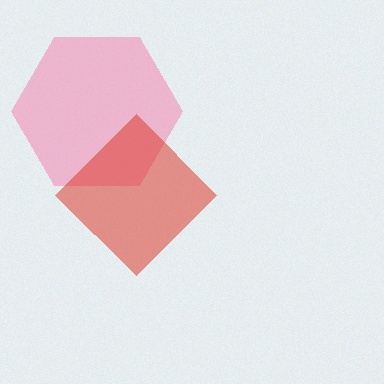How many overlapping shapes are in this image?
There are 2 overlapping shapes in the image.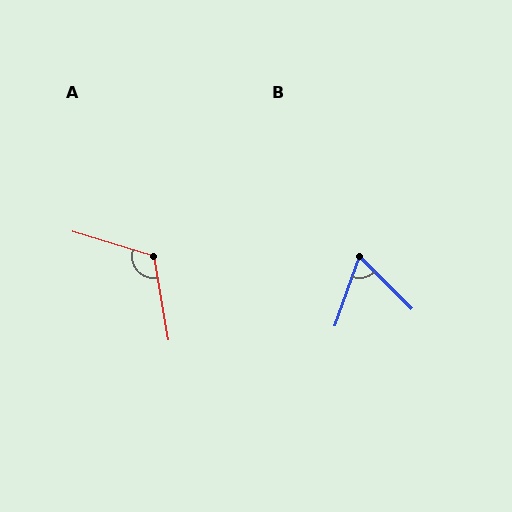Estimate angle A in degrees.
Approximately 117 degrees.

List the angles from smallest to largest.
B (65°), A (117°).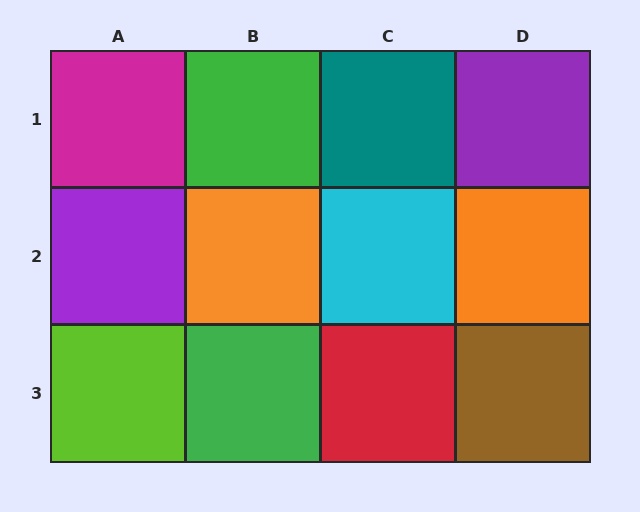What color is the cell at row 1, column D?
Purple.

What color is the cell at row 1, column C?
Teal.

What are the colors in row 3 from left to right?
Lime, green, red, brown.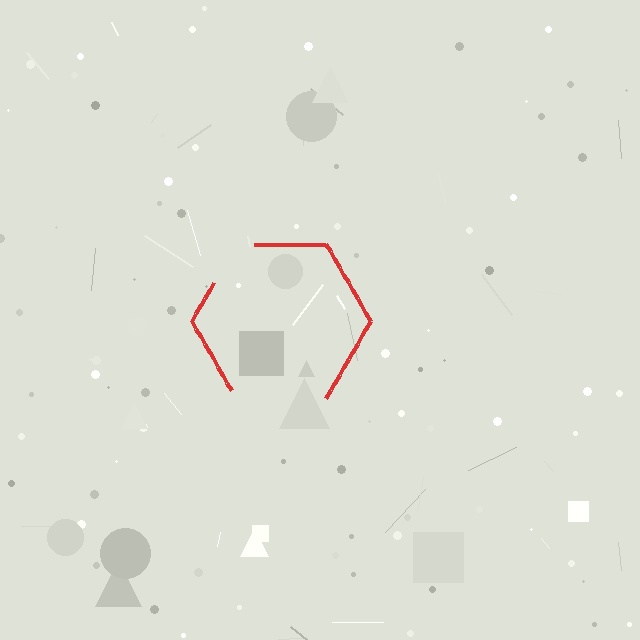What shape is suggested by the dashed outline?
The dashed outline suggests a hexagon.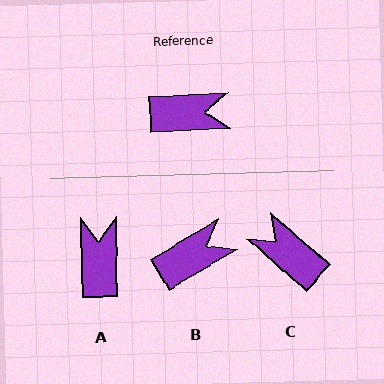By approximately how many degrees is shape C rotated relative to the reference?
Approximately 136 degrees counter-clockwise.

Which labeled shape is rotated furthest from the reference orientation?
C, about 136 degrees away.